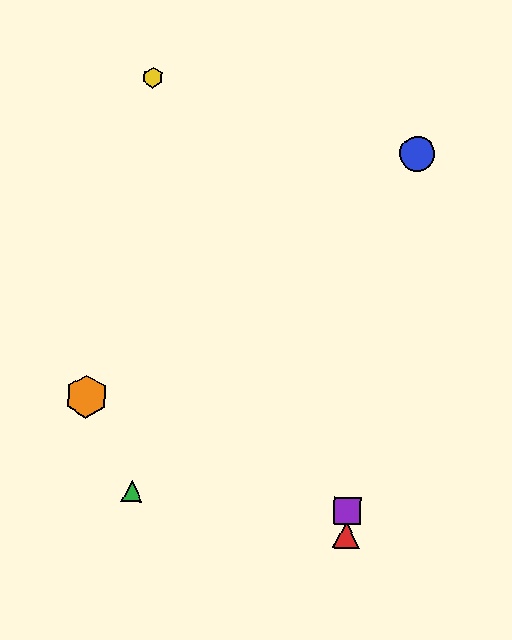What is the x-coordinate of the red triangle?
The red triangle is at x≈346.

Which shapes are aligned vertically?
The red triangle, the purple square are aligned vertically.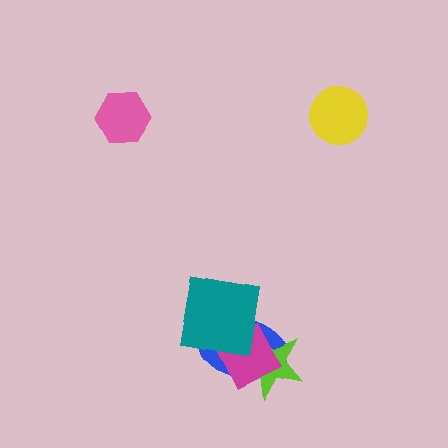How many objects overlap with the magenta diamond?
3 objects overlap with the magenta diamond.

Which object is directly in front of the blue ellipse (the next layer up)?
The lime star is directly in front of the blue ellipse.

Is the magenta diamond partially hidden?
Yes, it is partially covered by another shape.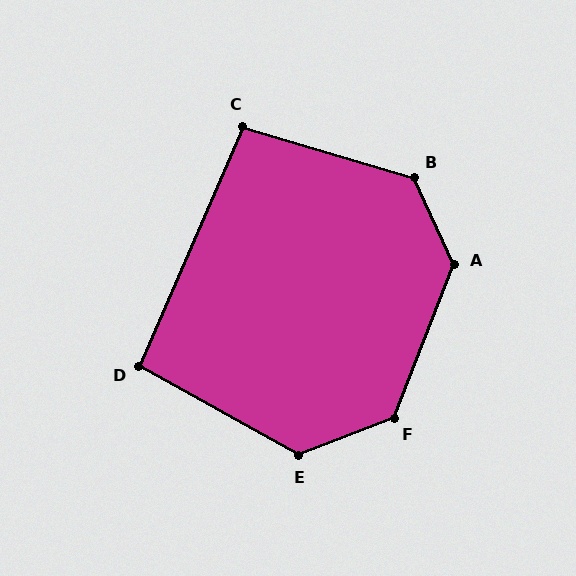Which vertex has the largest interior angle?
A, at approximately 134 degrees.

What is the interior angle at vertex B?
Approximately 131 degrees (obtuse).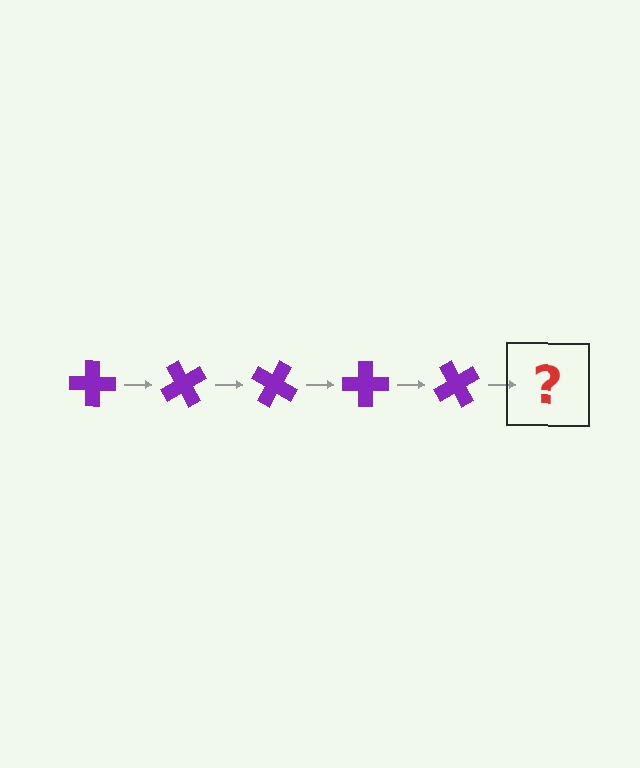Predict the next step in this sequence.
The next step is a purple cross rotated 300 degrees.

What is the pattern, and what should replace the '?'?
The pattern is that the cross rotates 60 degrees each step. The '?' should be a purple cross rotated 300 degrees.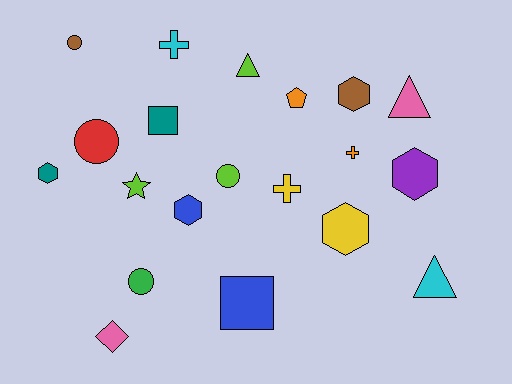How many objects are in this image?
There are 20 objects.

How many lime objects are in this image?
There are 3 lime objects.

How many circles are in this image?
There are 4 circles.